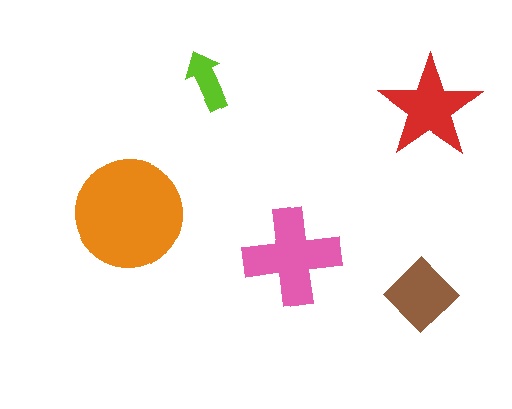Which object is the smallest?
The lime arrow.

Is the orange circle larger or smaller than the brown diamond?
Larger.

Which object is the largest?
The orange circle.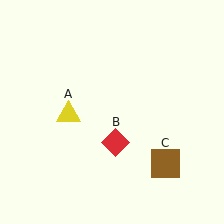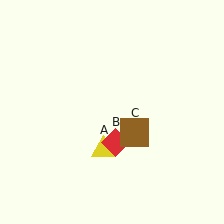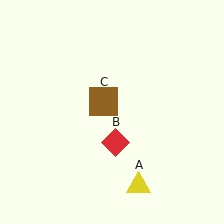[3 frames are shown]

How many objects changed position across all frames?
2 objects changed position: yellow triangle (object A), brown square (object C).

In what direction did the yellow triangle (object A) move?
The yellow triangle (object A) moved down and to the right.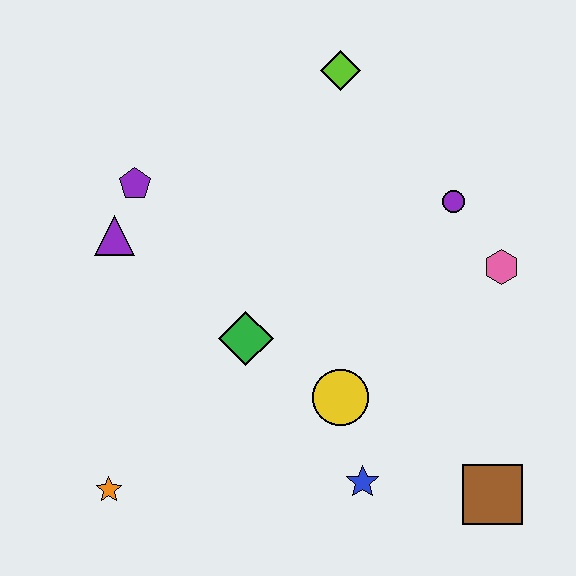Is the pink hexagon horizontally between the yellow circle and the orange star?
No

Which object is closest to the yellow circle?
The blue star is closest to the yellow circle.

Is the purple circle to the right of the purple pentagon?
Yes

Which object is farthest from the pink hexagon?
The orange star is farthest from the pink hexagon.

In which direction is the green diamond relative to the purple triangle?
The green diamond is to the right of the purple triangle.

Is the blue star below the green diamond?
Yes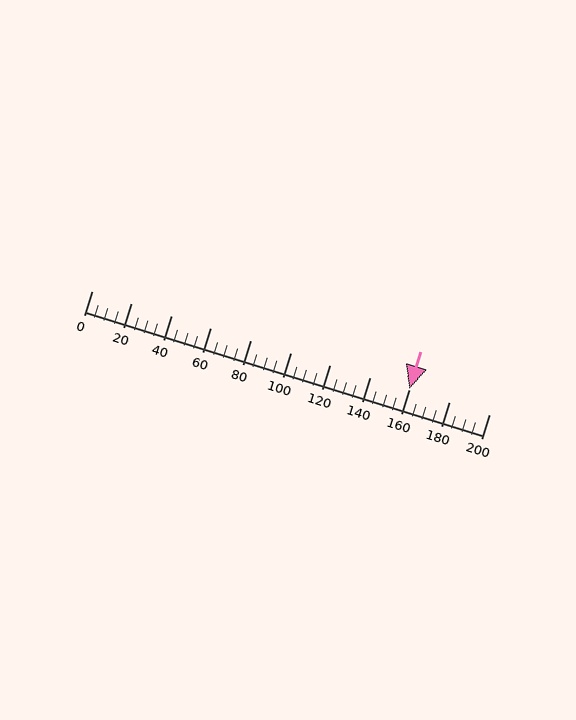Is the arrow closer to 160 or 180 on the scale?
The arrow is closer to 160.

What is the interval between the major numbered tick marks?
The major tick marks are spaced 20 units apart.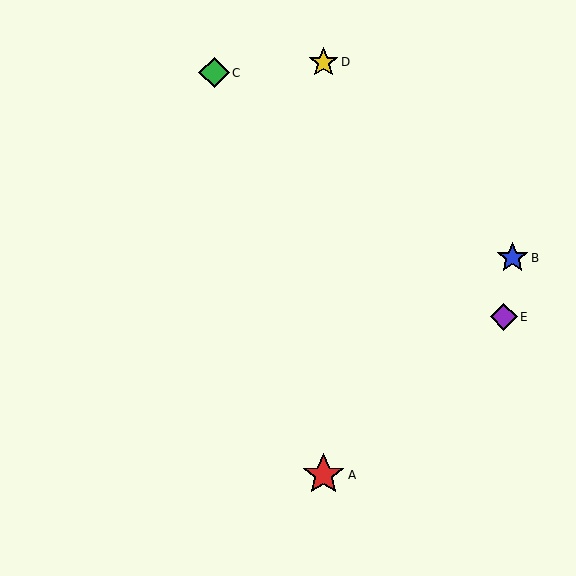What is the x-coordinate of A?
Object A is at x≈324.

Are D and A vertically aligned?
Yes, both are at x≈324.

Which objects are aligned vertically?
Objects A, D are aligned vertically.